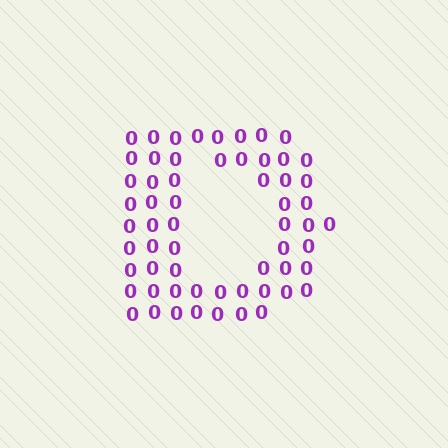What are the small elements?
The small elements are digit 0's.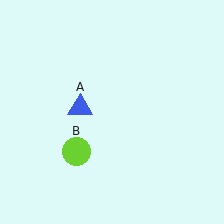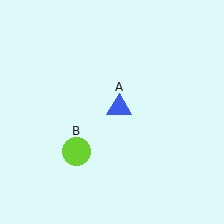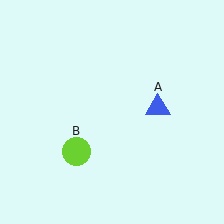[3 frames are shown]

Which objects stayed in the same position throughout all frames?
Lime circle (object B) remained stationary.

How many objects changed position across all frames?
1 object changed position: blue triangle (object A).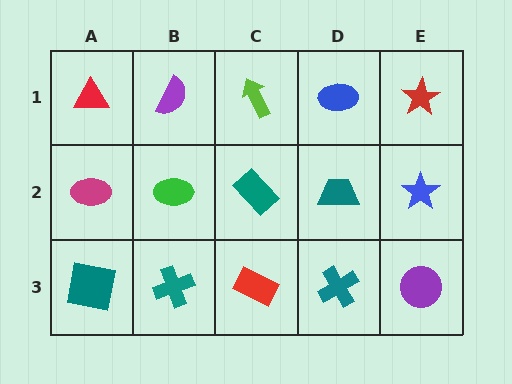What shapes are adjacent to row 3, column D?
A teal trapezoid (row 2, column D), a red rectangle (row 3, column C), a purple circle (row 3, column E).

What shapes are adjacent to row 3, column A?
A magenta ellipse (row 2, column A), a teal cross (row 3, column B).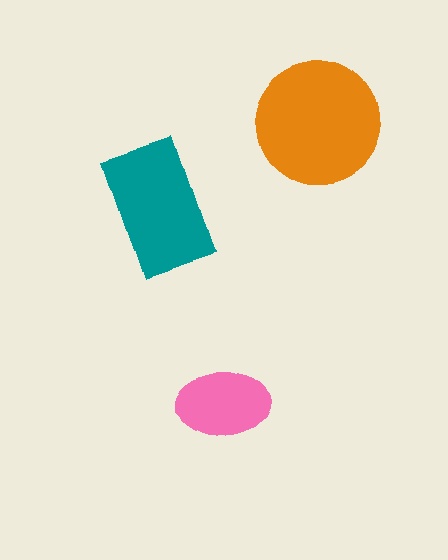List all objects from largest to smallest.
The orange circle, the teal rectangle, the pink ellipse.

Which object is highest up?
The orange circle is topmost.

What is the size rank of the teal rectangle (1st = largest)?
2nd.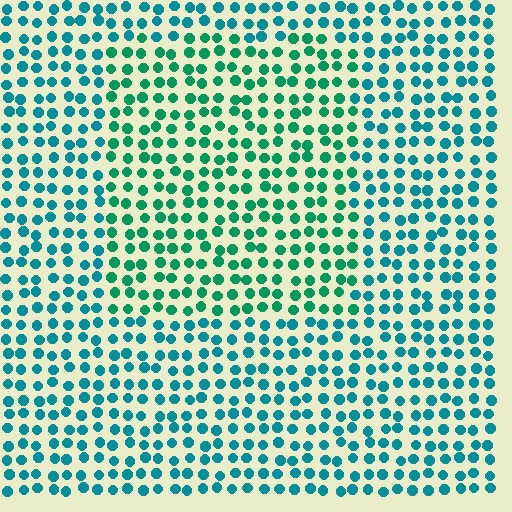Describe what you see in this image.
The image is filled with small teal elements in a uniform arrangement. A rectangle-shaped region is visible where the elements are tinted to a slightly different hue, forming a subtle color boundary.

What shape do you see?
I see a rectangle.